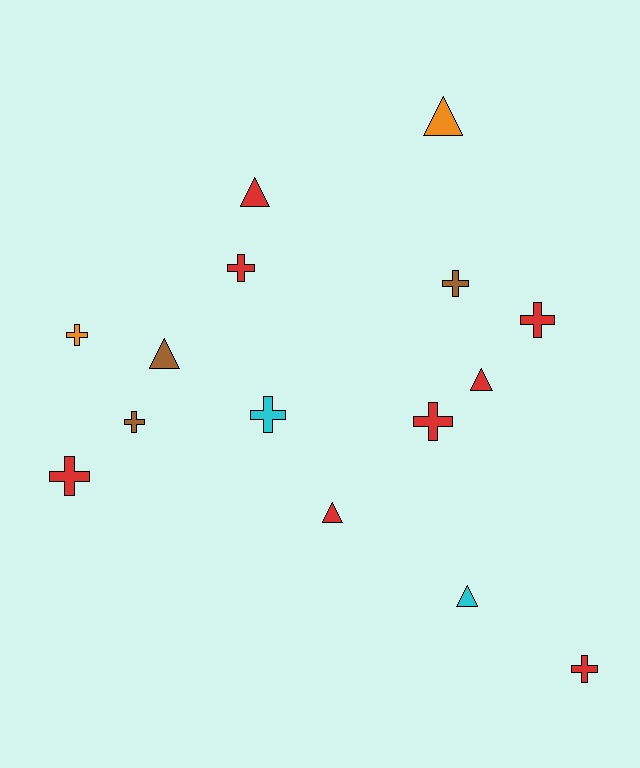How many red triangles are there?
There are 3 red triangles.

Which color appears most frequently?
Red, with 8 objects.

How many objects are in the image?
There are 15 objects.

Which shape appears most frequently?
Cross, with 9 objects.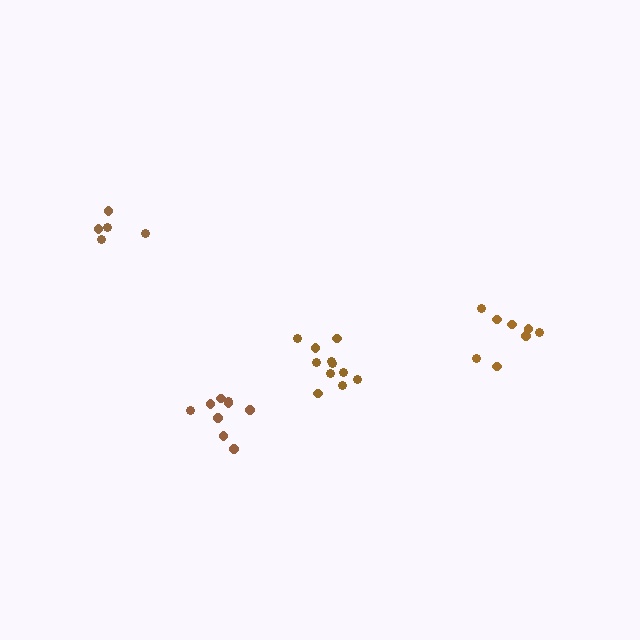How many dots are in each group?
Group 1: 11 dots, Group 2: 5 dots, Group 3: 8 dots, Group 4: 9 dots (33 total).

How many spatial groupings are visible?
There are 4 spatial groupings.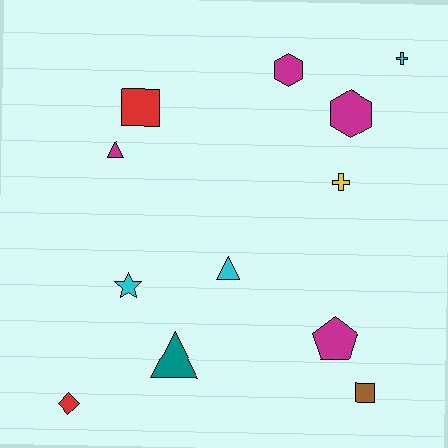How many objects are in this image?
There are 12 objects.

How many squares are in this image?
There are 2 squares.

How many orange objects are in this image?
There are no orange objects.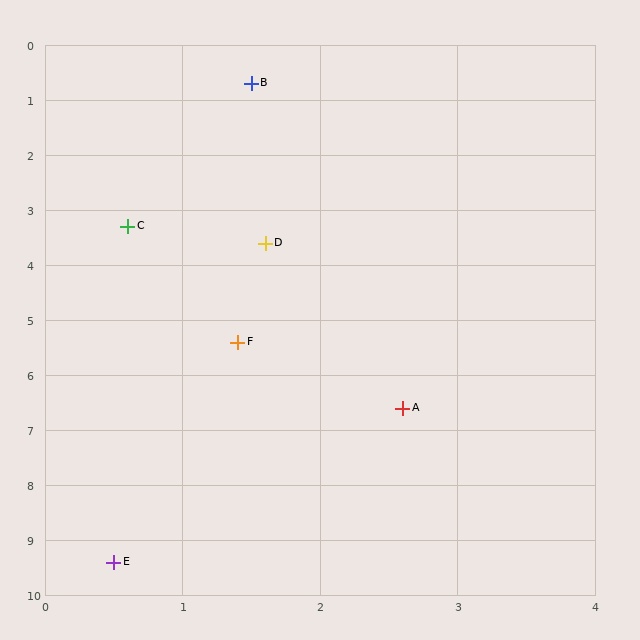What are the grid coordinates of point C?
Point C is at approximately (0.6, 3.3).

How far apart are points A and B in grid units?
Points A and B are about 6.0 grid units apart.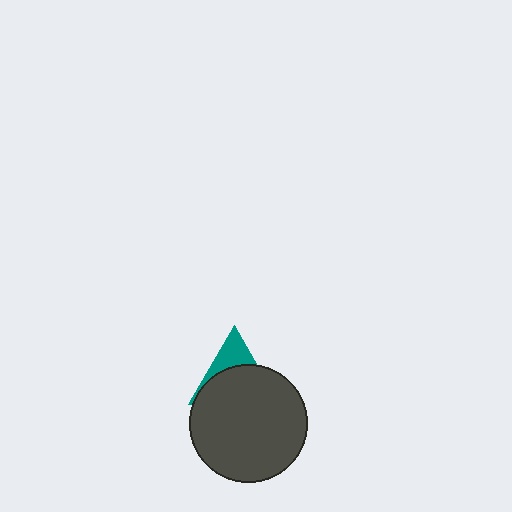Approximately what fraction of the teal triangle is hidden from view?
Roughly 68% of the teal triangle is hidden behind the dark gray circle.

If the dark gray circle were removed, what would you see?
You would see the complete teal triangle.